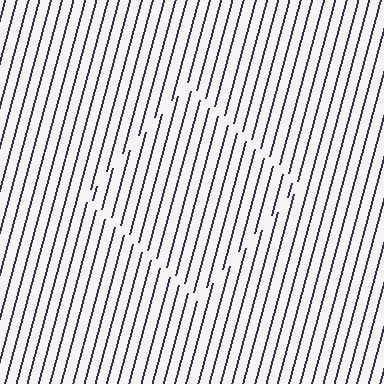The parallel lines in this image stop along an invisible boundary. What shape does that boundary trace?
An illusory square. The interior of the shape contains the same grating, shifted by half a period — the contour is defined by the phase discontinuity where line-ends from the inner and outer gratings abut.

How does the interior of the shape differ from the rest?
The interior of the shape contains the same grating, shifted by half a period — the contour is defined by the phase discontinuity where line-ends from the inner and outer gratings abut.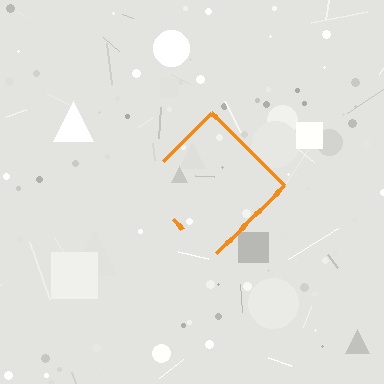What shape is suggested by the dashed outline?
The dashed outline suggests a diamond.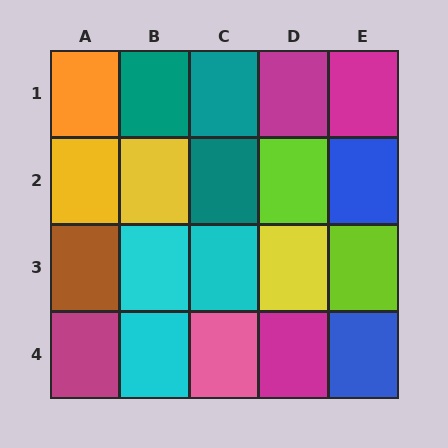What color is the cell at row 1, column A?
Orange.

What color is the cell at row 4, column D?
Magenta.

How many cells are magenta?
4 cells are magenta.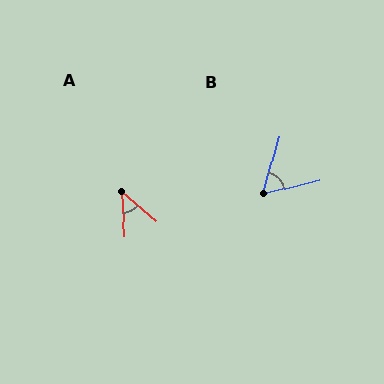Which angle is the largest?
B, at approximately 61 degrees.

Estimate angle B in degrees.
Approximately 61 degrees.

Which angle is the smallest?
A, at approximately 45 degrees.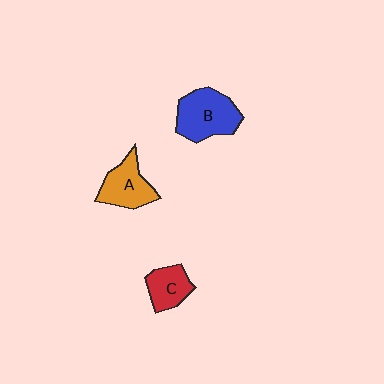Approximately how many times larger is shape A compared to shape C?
Approximately 1.3 times.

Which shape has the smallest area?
Shape C (red).